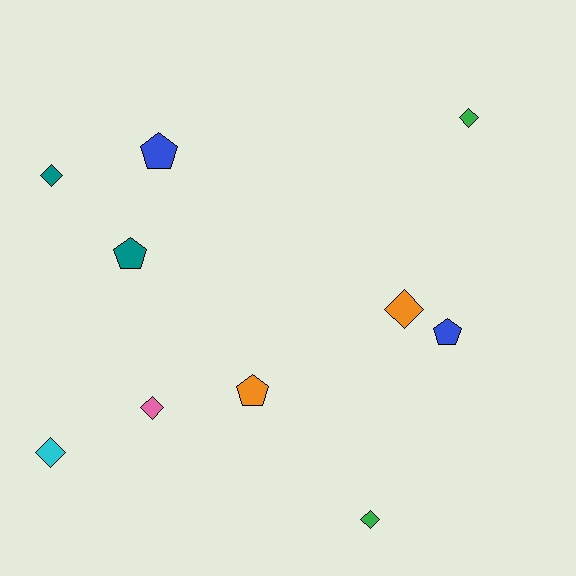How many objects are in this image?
There are 10 objects.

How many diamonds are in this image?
There are 6 diamonds.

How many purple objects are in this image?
There are no purple objects.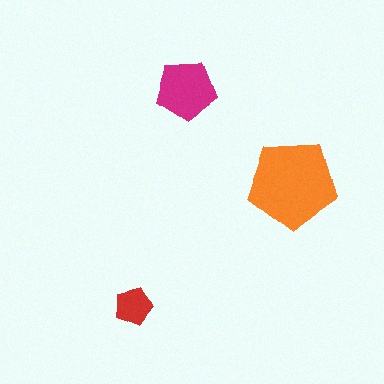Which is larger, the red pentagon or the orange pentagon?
The orange one.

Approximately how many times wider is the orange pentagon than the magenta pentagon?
About 1.5 times wider.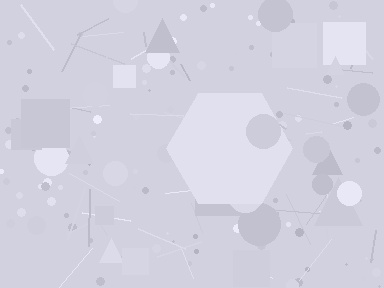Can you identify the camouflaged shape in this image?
The camouflaged shape is a hexagon.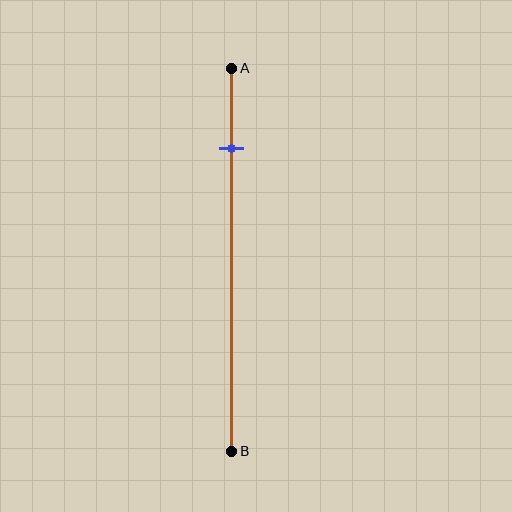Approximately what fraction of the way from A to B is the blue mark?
The blue mark is approximately 20% of the way from A to B.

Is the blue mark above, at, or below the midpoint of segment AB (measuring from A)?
The blue mark is above the midpoint of segment AB.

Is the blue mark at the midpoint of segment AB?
No, the mark is at about 20% from A, not at the 50% midpoint.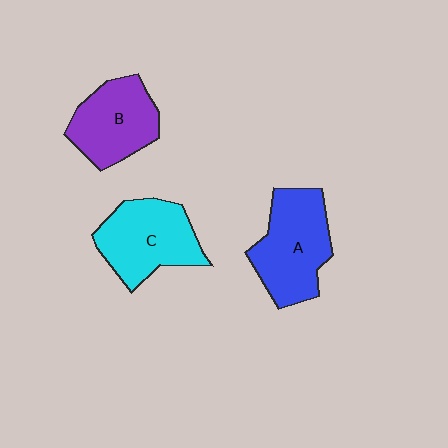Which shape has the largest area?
Shape A (blue).